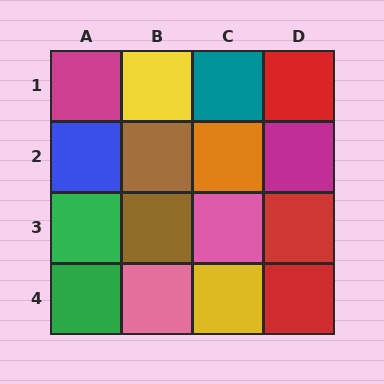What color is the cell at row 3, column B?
Brown.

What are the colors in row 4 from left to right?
Green, pink, yellow, red.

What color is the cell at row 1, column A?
Magenta.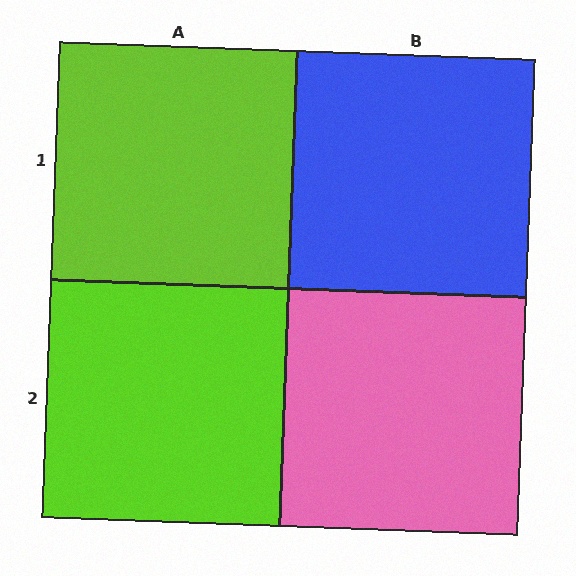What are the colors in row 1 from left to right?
Lime, blue.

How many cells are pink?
1 cell is pink.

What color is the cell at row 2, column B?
Pink.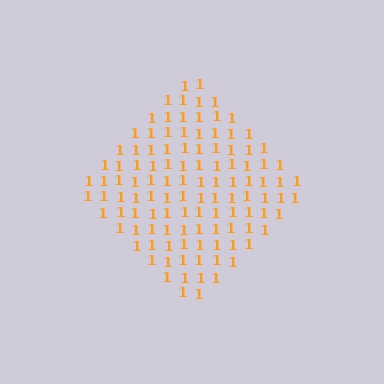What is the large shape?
The large shape is a diamond.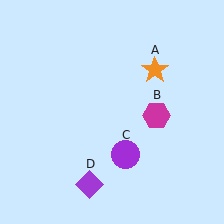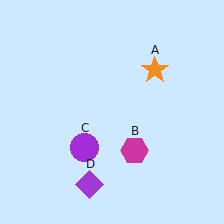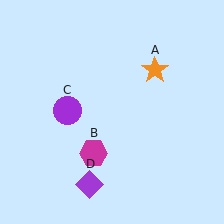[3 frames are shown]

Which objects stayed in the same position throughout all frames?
Orange star (object A) and purple diamond (object D) remained stationary.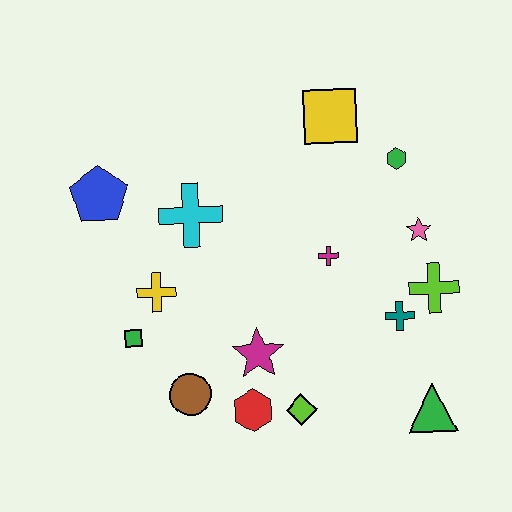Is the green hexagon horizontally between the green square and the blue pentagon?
No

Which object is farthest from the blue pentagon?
The green triangle is farthest from the blue pentagon.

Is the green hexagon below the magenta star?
No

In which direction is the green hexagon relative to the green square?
The green hexagon is to the right of the green square.